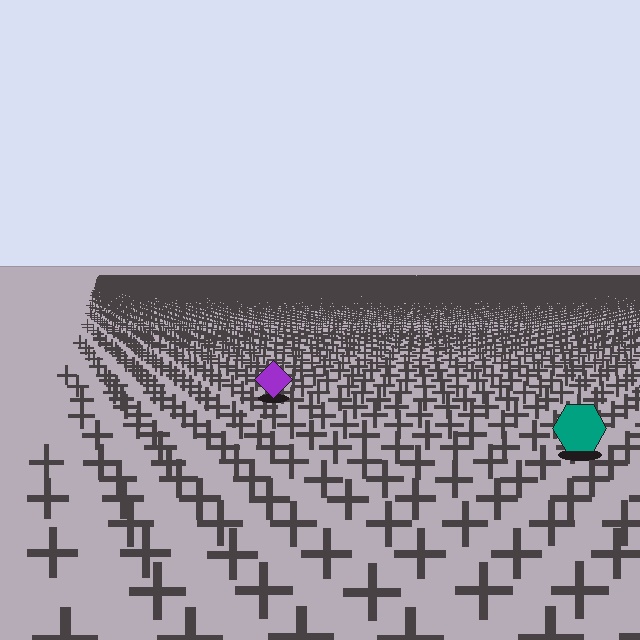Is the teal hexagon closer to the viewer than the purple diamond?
Yes. The teal hexagon is closer — you can tell from the texture gradient: the ground texture is coarser near it.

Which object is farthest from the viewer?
The purple diamond is farthest from the viewer. It appears smaller and the ground texture around it is denser.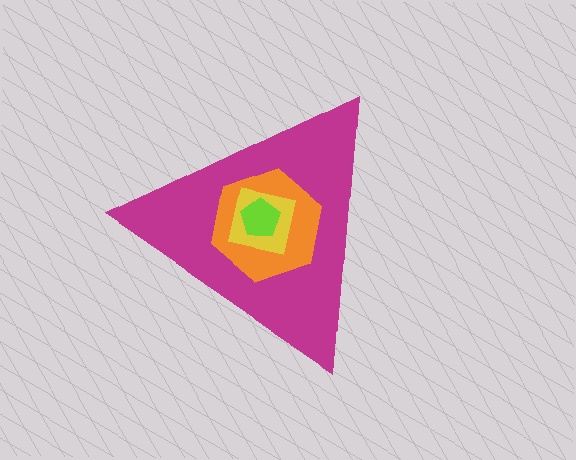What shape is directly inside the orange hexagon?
The yellow square.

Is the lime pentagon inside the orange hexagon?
Yes.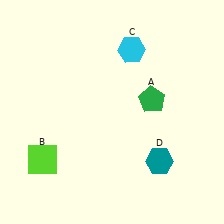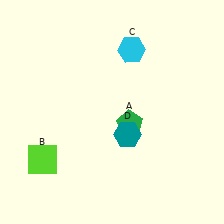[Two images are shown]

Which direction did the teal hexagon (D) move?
The teal hexagon (D) moved left.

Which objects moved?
The objects that moved are: the green pentagon (A), the teal hexagon (D).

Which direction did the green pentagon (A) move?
The green pentagon (A) moved down.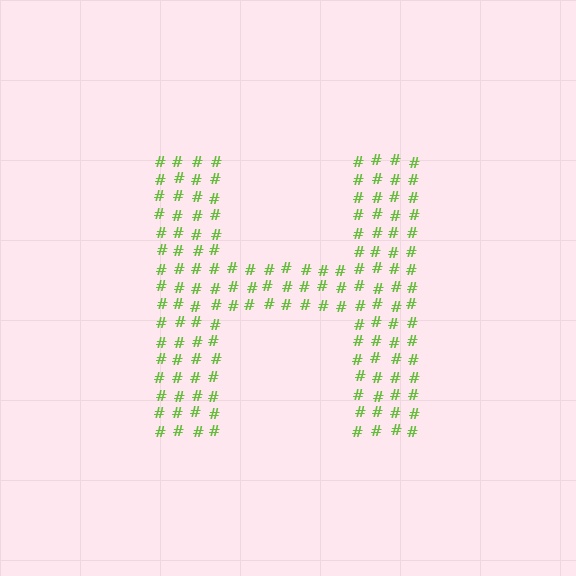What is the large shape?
The large shape is the letter H.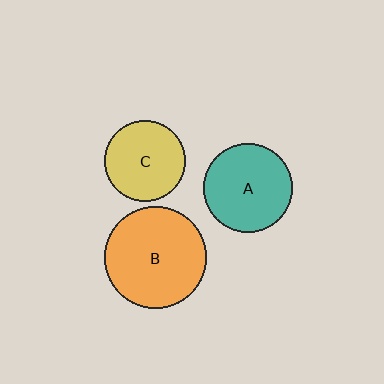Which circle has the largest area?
Circle B (orange).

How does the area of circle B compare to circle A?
Approximately 1.3 times.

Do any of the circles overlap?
No, none of the circles overlap.